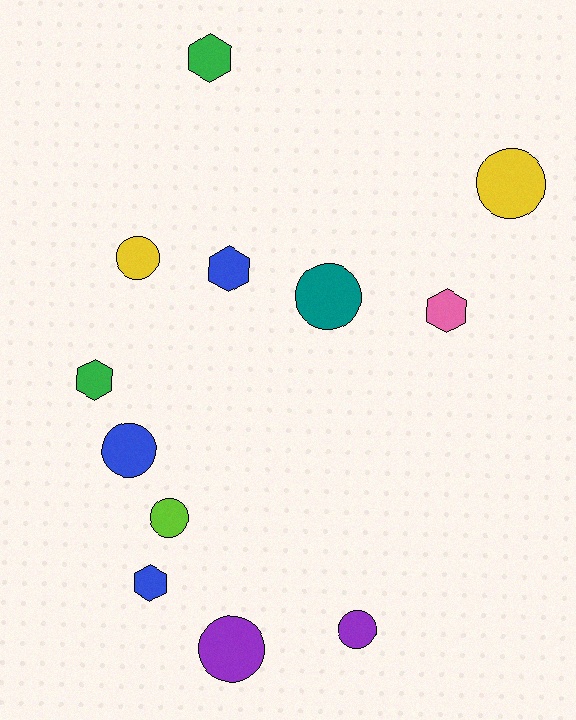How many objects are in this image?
There are 12 objects.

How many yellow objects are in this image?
There are 2 yellow objects.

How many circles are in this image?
There are 7 circles.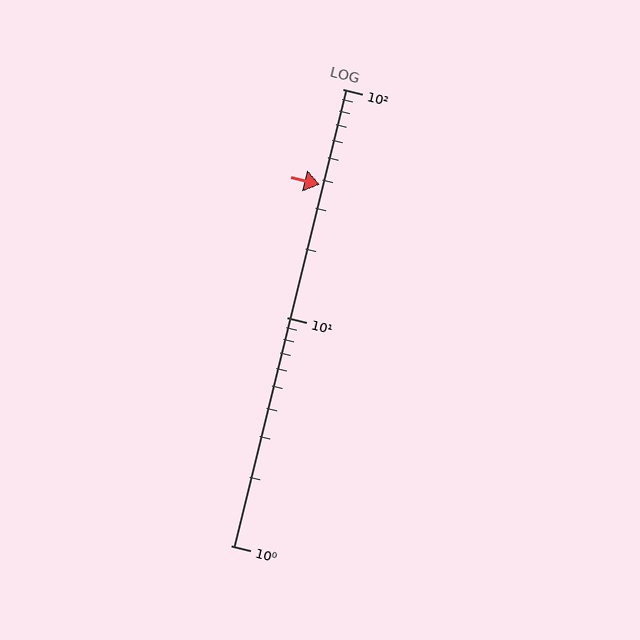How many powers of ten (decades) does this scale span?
The scale spans 2 decades, from 1 to 100.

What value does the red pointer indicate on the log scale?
The pointer indicates approximately 38.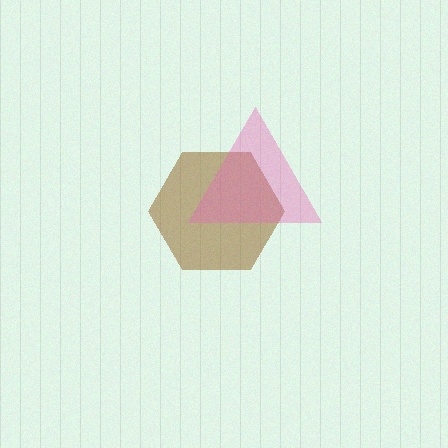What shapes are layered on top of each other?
The layered shapes are: a brown hexagon, a pink triangle.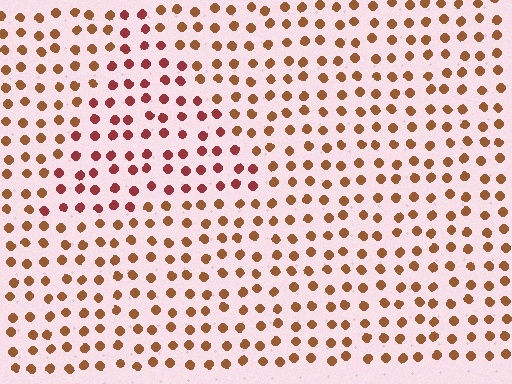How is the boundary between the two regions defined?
The boundary is defined purely by a slight shift in hue (about 30 degrees). Spacing, size, and orientation are identical on both sides.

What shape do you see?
I see a triangle.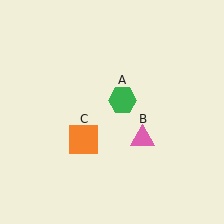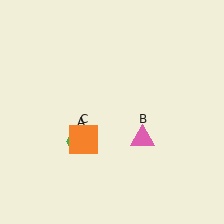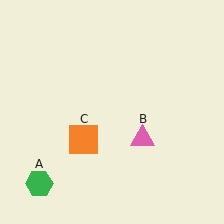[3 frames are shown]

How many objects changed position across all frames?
1 object changed position: green hexagon (object A).